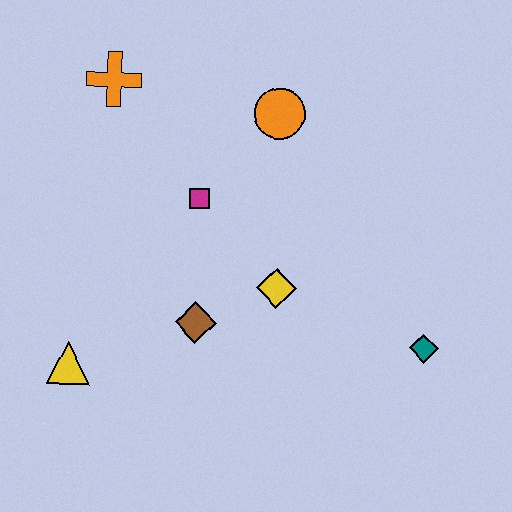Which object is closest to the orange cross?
The magenta square is closest to the orange cross.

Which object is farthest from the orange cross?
The teal diamond is farthest from the orange cross.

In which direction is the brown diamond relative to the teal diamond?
The brown diamond is to the left of the teal diamond.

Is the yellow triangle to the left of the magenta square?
Yes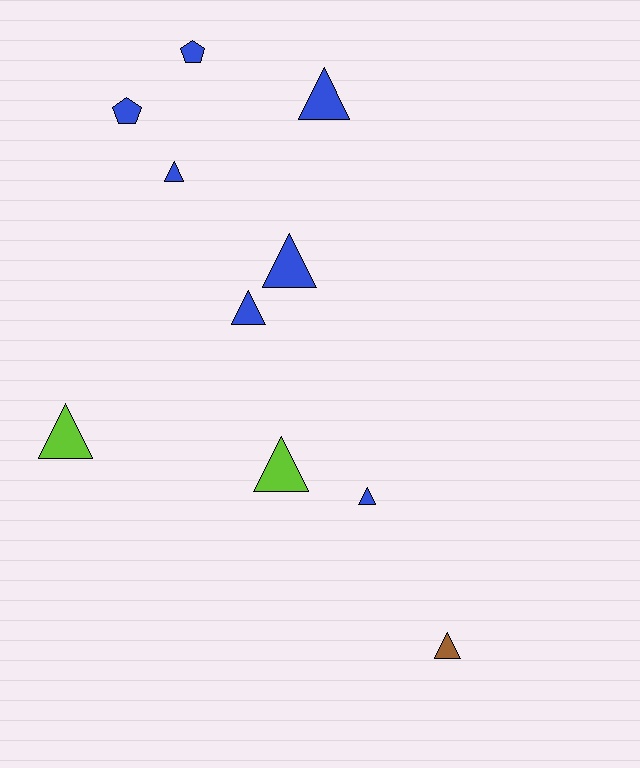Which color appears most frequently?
Blue, with 7 objects.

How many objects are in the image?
There are 10 objects.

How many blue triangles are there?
There are 5 blue triangles.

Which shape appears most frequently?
Triangle, with 8 objects.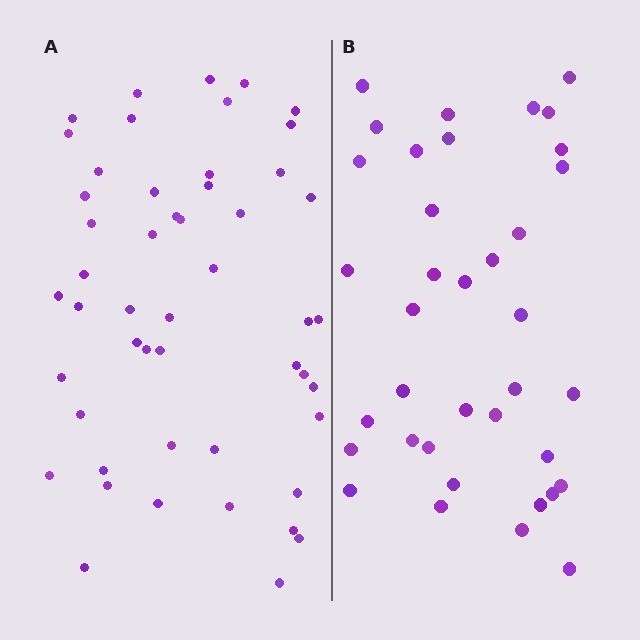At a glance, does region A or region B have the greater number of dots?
Region A (the left region) has more dots.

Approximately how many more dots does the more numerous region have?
Region A has approximately 15 more dots than region B.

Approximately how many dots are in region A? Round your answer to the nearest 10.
About 50 dots.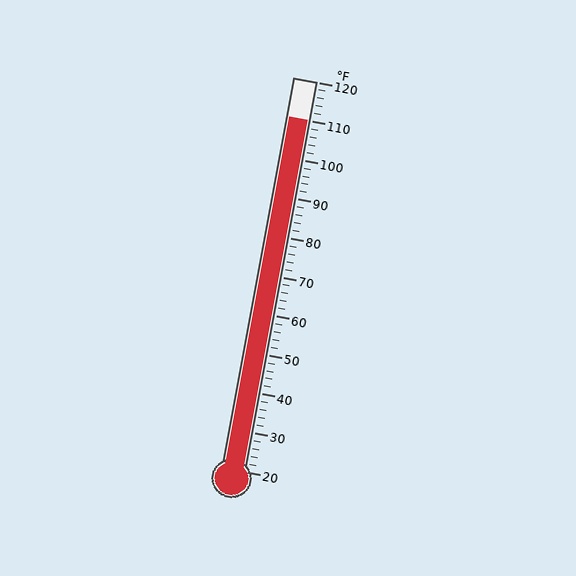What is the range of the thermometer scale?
The thermometer scale ranges from 20°F to 120°F.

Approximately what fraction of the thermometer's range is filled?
The thermometer is filled to approximately 90% of its range.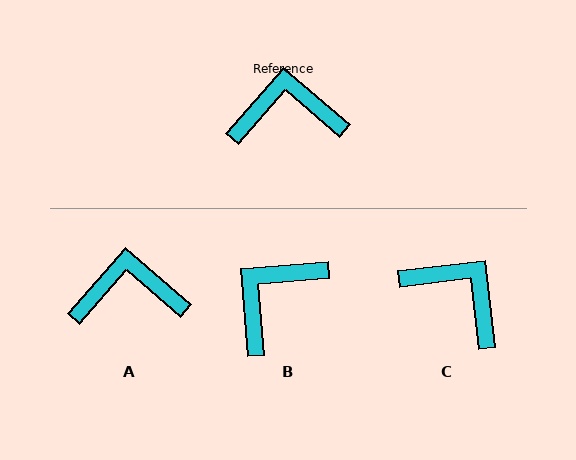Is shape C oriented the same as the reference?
No, it is off by about 42 degrees.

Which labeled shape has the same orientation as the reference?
A.